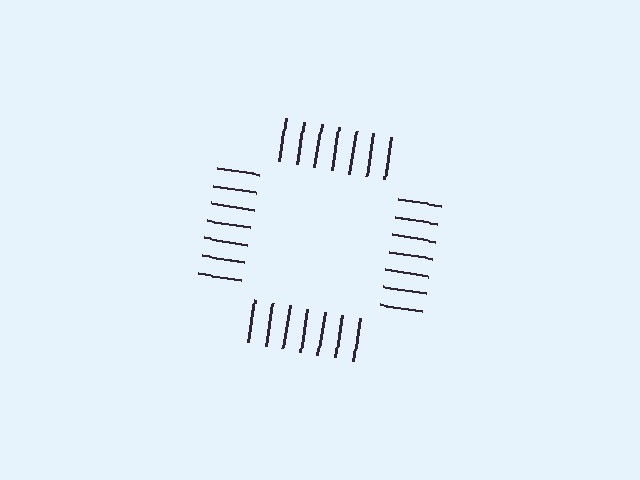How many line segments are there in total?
28 — 7 along each of the 4 edges.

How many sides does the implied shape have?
4 sides — the line-ends trace a square.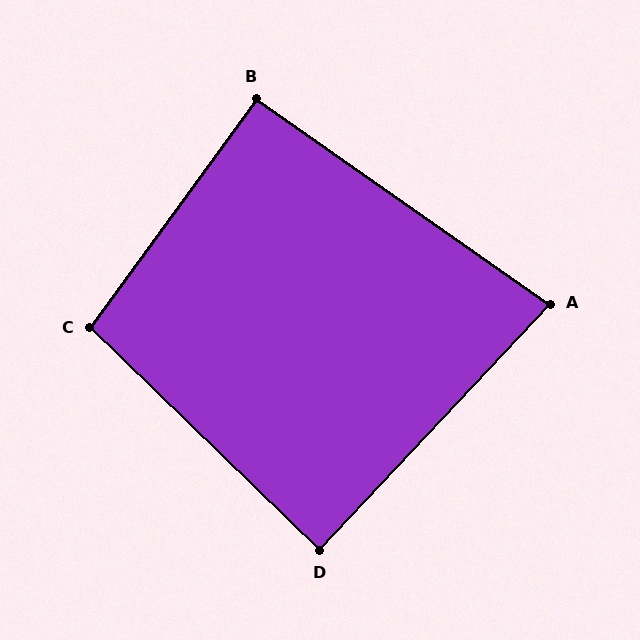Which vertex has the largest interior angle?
C, at approximately 98 degrees.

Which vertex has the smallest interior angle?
A, at approximately 82 degrees.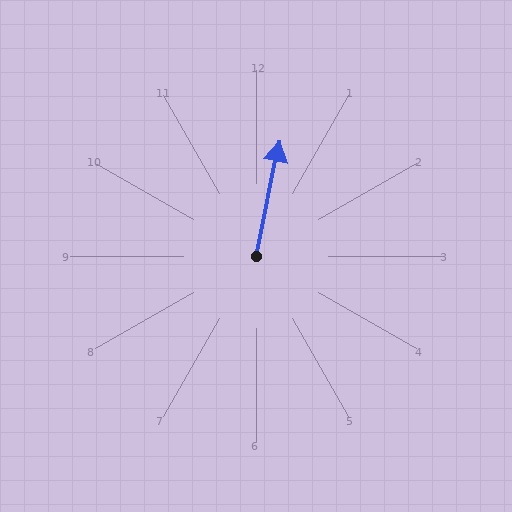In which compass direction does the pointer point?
North.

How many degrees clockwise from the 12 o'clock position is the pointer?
Approximately 12 degrees.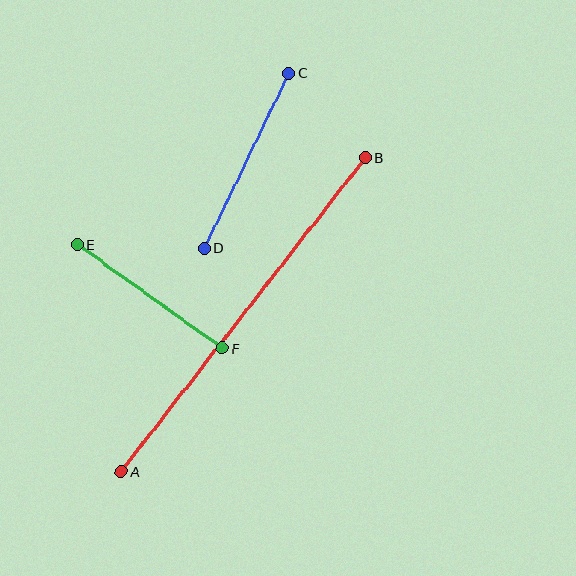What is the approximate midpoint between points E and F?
The midpoint is at approximately (150, 296) pixels.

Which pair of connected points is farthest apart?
Points A and B are farthest apart.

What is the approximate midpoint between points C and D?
The midpoint is at approximately (246, 161) pixels.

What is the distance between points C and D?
The distance is approximately 194 pixels.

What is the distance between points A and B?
The distance is approximately 398 pixels.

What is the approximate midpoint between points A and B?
The midpoint is at approximately (243, 315) pixels.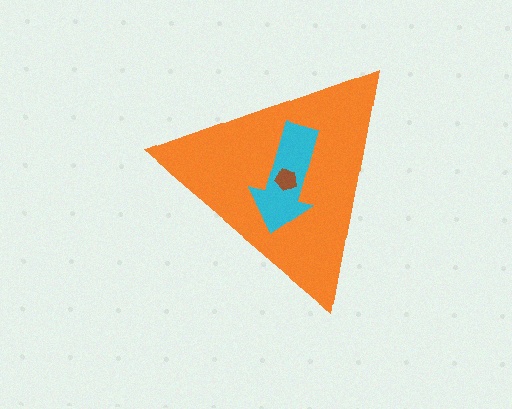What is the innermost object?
The brown pentagon.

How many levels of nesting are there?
3.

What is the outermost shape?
The orange triangle.